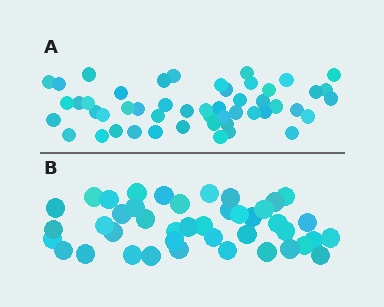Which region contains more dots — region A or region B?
Region A (the top region) has more dots.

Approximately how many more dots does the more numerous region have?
Region A has roughly 8 or so more dots than region B.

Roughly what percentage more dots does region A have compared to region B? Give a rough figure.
About 20% more.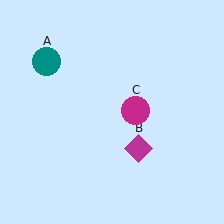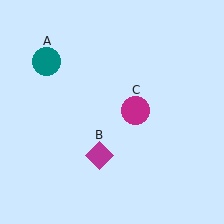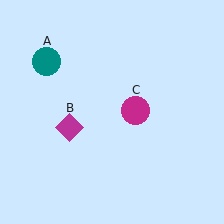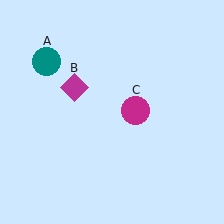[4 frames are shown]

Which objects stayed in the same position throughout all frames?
Teal circle (object A) and magenta circle (object C) remained stationary.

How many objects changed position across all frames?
1 object changed position: magenta diamond (object B).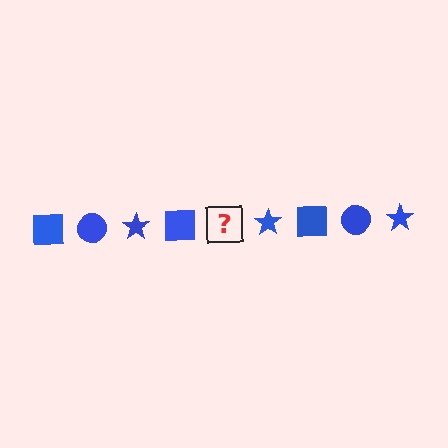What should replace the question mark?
The question mark should be replaced with a blue circle.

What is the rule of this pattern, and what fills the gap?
The rule is that the pattern cycles through square, circle, star shapes in blue. The gap should be filled with a blue circle.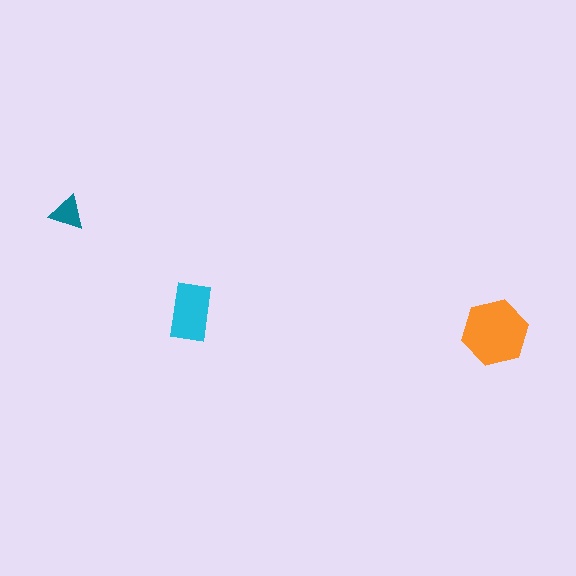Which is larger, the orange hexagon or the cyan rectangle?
The orange hexagon.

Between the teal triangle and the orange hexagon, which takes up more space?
The orange hexagon.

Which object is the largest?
The orange hexagon.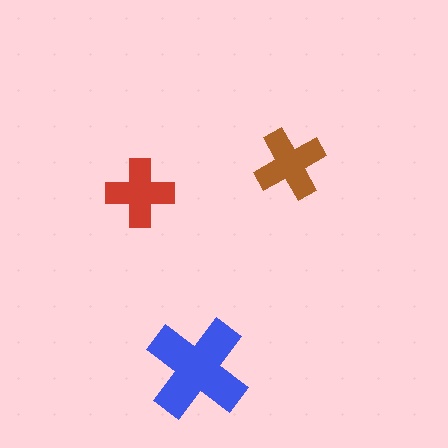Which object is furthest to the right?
The brown cross is rightmost.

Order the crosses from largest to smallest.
the blue one, the brown one, the red one.